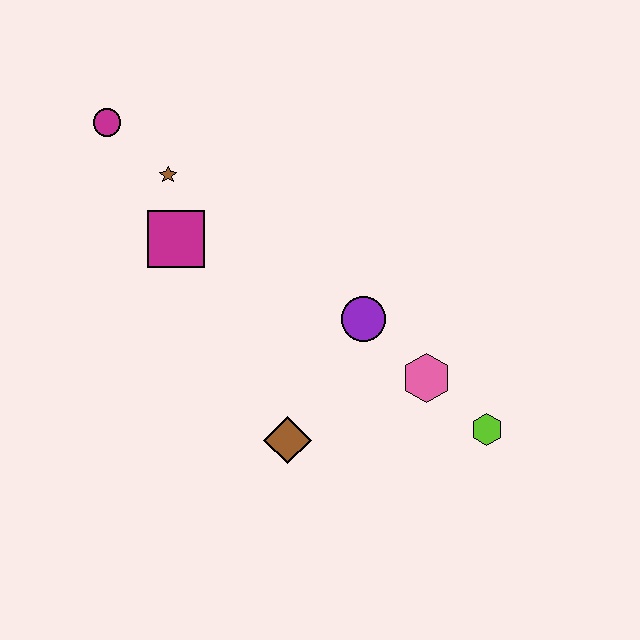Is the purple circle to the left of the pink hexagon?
Yes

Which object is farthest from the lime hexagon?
The magenta circle is farthest from the lime hexagon.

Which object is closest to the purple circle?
The pink hexagon is closest to the purple circle.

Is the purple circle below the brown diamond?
No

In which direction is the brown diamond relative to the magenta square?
The brown diamond is below the magenta square.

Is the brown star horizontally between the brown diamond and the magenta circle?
Yes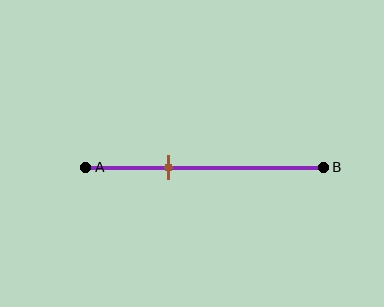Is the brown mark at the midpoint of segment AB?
No, the mark is at about 35% from A, not at the 50% midpoint.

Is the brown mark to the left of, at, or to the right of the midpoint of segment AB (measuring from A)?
The brown mark is to the left of the midpoint of segment AB.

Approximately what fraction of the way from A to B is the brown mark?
The brown mark is approximately 35% of the way from A to B.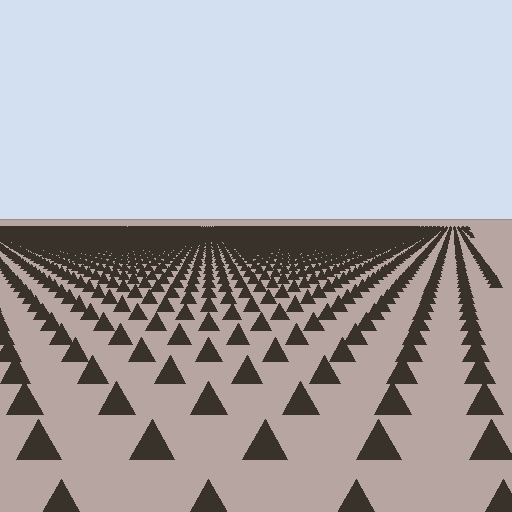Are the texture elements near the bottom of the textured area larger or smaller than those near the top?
Larger. Near the bottom, elements are closer to the viewer and appear at a bigger on-screen size.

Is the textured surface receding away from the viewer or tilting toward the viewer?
The surface is receding away from the viewer. Texture elements get smaller and denser toward the top.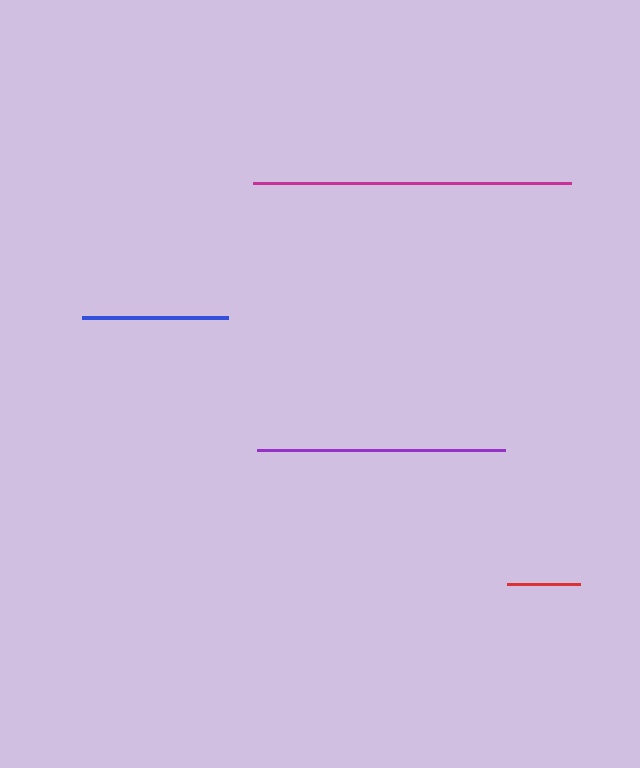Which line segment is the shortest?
The red line is the shortest at approximately 73 pixels.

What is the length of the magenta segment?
The magenta segment is approximately 318 pixels long.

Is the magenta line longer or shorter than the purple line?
The magenta line is longer than the purple line.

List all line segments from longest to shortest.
From longest to shortest: magenta, purple, blue, red.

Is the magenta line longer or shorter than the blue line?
The magenta line is longer than the blue line.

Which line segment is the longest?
The magenta line is the longest at approximately 318 pixels.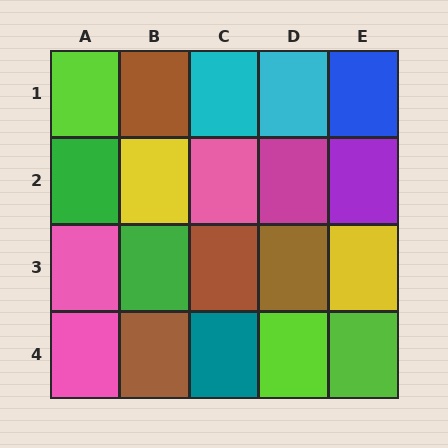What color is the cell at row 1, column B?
Brown.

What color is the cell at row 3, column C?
Brown.